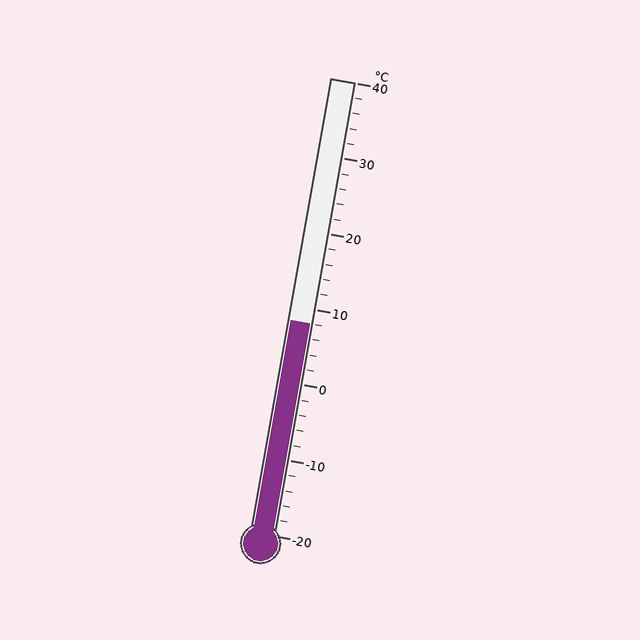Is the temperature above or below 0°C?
The temperature is above 0°C.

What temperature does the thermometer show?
The thermometer shows approximately 8°C.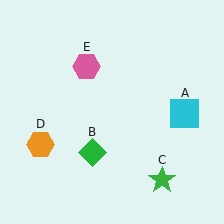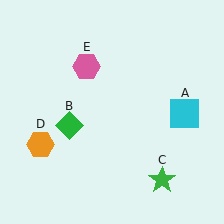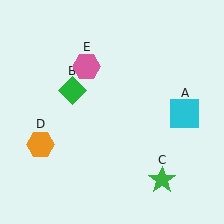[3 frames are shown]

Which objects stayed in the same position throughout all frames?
Cyan square (object A) and green star (object C) and orange hexagon (object D) and pink hexagon (object E) remained stationary.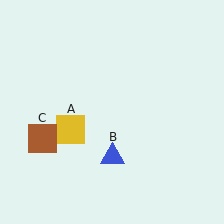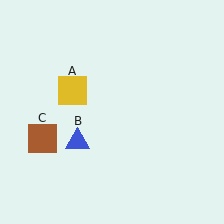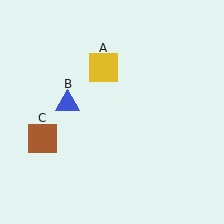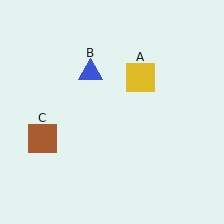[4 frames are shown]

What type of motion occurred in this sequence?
The yellow square (object A), blue triangle (object B) rotated clockwise around the center of the scene.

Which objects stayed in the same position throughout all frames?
Brown square (object C) remained stationary.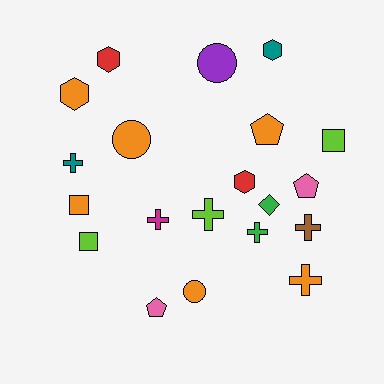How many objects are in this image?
There are 20 objects.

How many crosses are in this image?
There are 6 crosses.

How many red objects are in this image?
There are 2 red objects.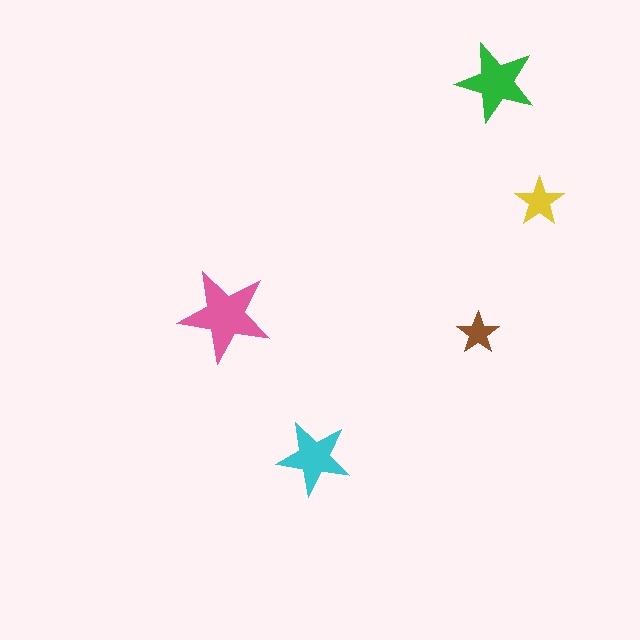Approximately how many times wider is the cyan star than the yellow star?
About 1.5 times wider.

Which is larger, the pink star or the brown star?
The pink one.